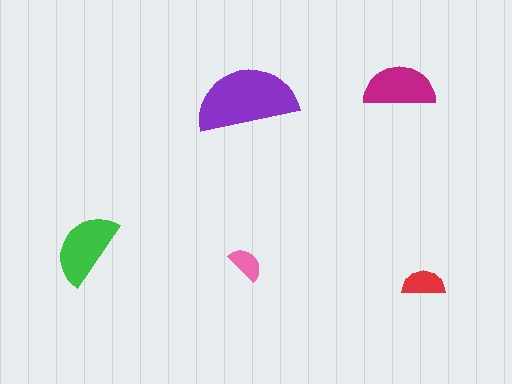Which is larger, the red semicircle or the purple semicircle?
The purple one.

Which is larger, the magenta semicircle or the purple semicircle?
The purple one.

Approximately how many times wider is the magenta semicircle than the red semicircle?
About 1.5 times wider.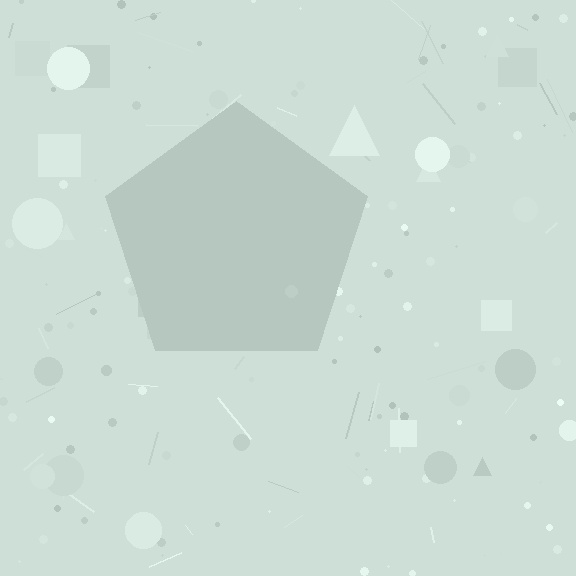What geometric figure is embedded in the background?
A pentagon is embedded in the background.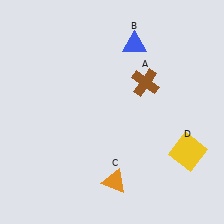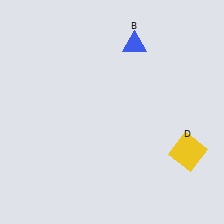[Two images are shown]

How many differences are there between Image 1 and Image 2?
There are 2 differences between the two images.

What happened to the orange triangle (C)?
The orange triangle (C) was removed in Image 2. It was in the bottom-right area of Image 1.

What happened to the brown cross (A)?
The brown cross (A) was removed in Image 2. It was in the top-right area of Image 1.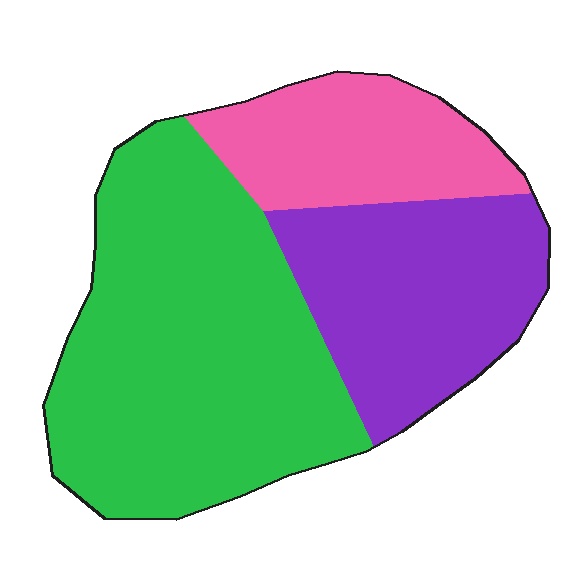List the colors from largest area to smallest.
From largest to smallest: green, purple, pink.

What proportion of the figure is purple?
Purple covers roughly 30% of the figure.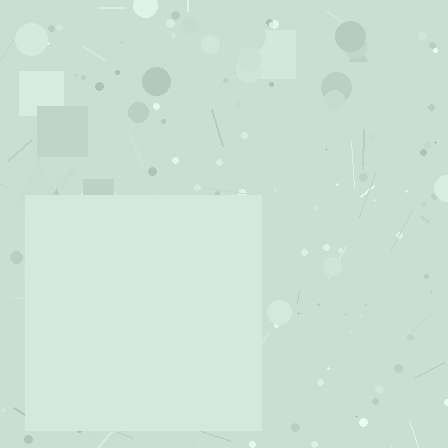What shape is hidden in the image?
A square is hidden in the image.